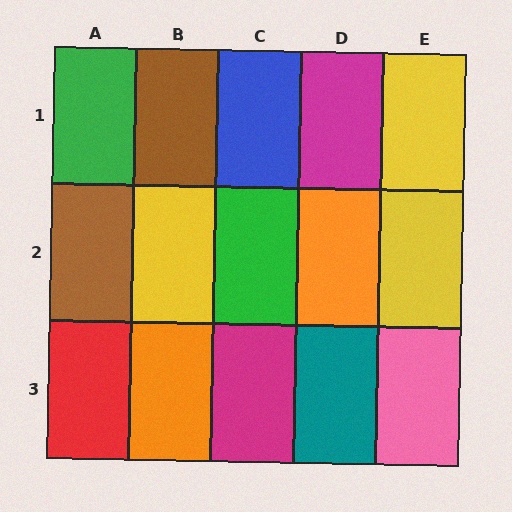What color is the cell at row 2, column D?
Orange.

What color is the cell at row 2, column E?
Yellow.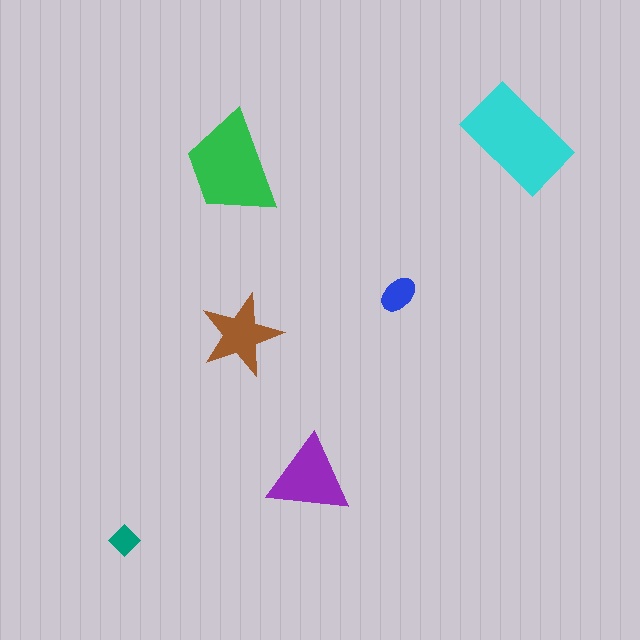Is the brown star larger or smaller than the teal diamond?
Larger.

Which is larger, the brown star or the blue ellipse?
The brown star.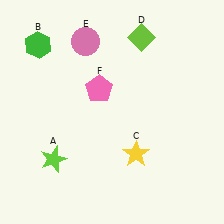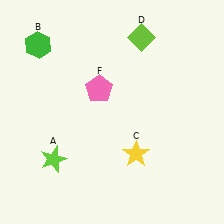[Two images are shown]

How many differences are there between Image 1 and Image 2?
There is 1 difference between the two images.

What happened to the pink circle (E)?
The pink circle (E) was removed in Image 2. It was in the top-left area of Image 1.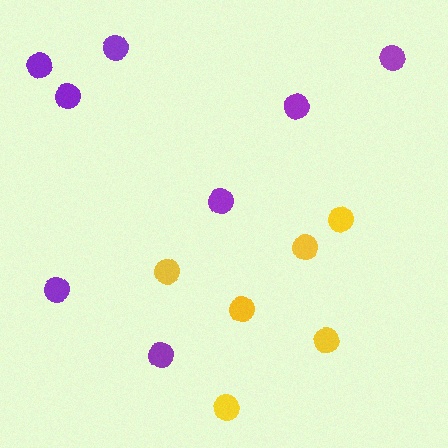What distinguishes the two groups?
There are 2 groups: one group of yellow circles (6) and one group of purple circles (8).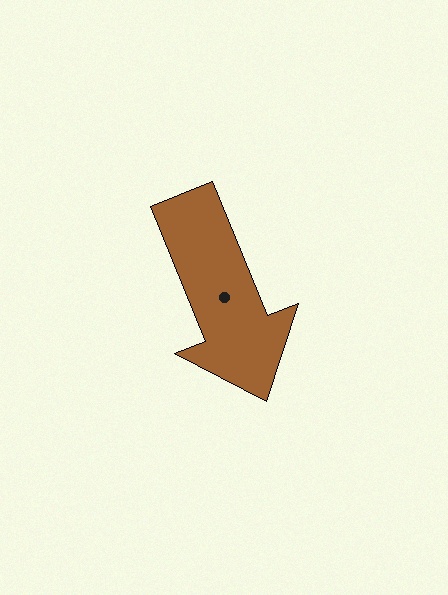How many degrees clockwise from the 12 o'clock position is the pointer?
Approximately 158 degrees.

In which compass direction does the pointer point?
South.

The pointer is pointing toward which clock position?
Roughly 5 o'clock.